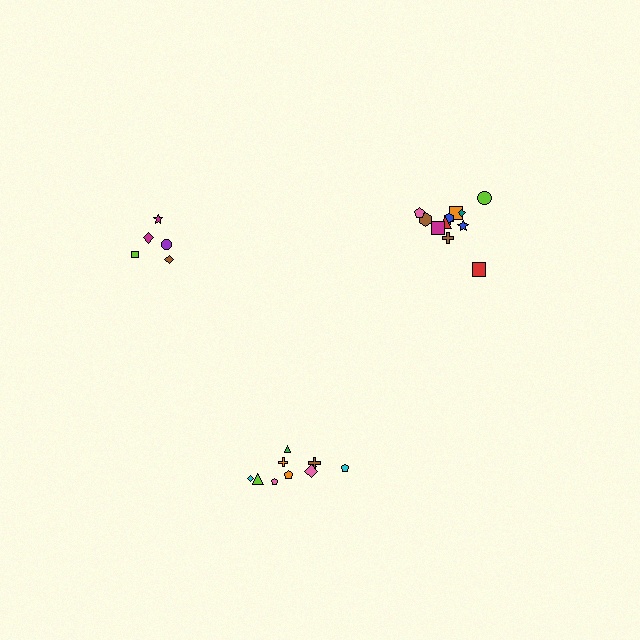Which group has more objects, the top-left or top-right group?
The top-right group.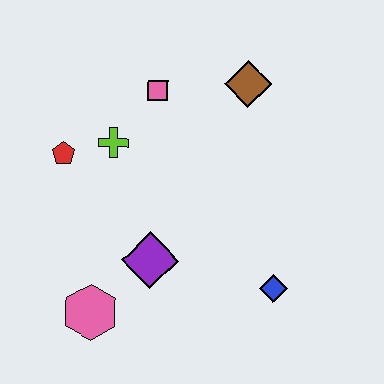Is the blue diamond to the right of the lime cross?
Yes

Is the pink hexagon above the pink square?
No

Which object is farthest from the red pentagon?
The blue diamond is farthest from the red pentagon.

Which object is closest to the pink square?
The lime cross is closest to the pink square.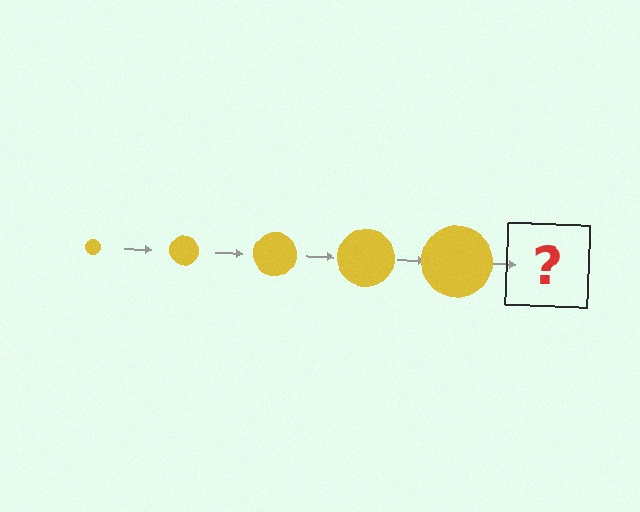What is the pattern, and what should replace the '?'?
The pattern is that the circle gets progressively larger each step. The '?' should be a yellow circle, larger than the previous one.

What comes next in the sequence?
The next element should be a yellow circle, larger than the previous one.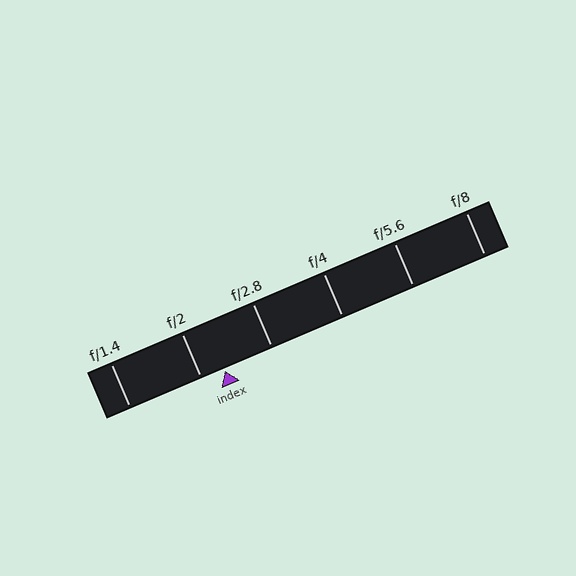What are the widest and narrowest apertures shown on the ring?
The widest aperture shown is f/1.4 and the narrowest is f/8.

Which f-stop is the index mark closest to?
The index mark is closest to f/2.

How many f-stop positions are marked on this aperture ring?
There are 6 f-stop positions marked.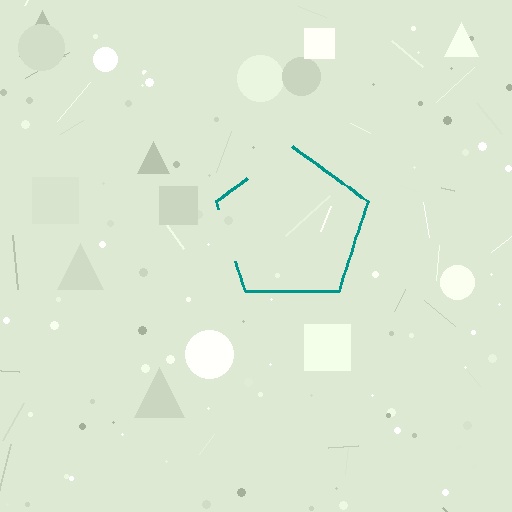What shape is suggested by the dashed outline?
The dashed outline suggests a pentagon.